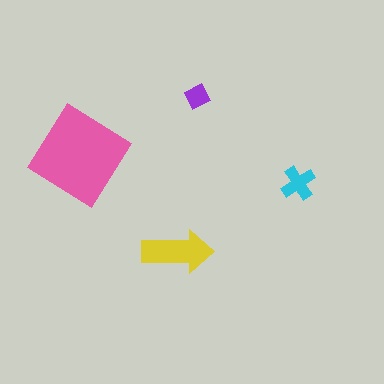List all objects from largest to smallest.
The pink diamond, the yellow arrow, the cyan cross, the purple diamond.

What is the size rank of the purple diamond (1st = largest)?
4th.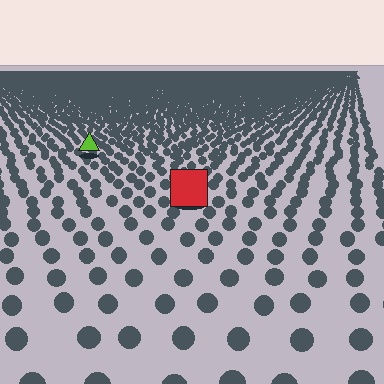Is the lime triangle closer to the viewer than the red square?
No. The red square is closer — you can tell from the texture gradient: the ground texture is coarser near it.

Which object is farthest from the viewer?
The lime triangle is farthest from the viewer. It appears smaller and the ground texture around it is denser.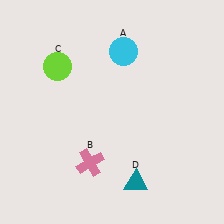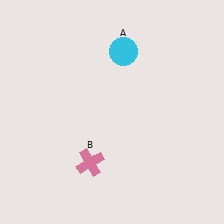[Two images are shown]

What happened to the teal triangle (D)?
The teal triangle (D) was removed in Image 2. It was in the bottom-right area of Image 1.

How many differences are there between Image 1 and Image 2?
There are 2 differences between the two images.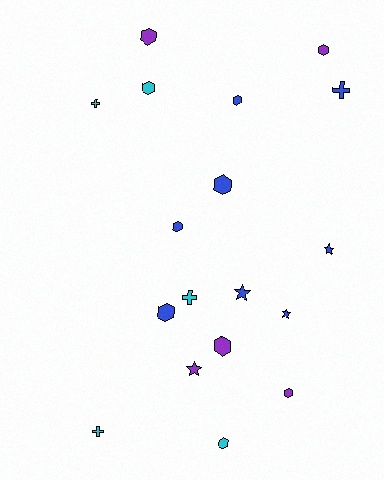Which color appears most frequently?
Blue, with 8 objects.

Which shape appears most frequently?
Hexagon, with 10 objects.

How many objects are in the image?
There are 18 objects.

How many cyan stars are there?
There are no cyan stars.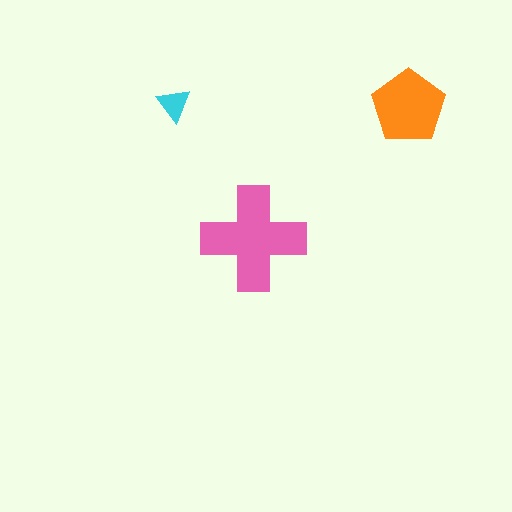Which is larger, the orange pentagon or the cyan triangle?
The orange pentagon.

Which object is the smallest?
The cyan triangle.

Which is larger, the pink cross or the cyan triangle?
The pink cross.